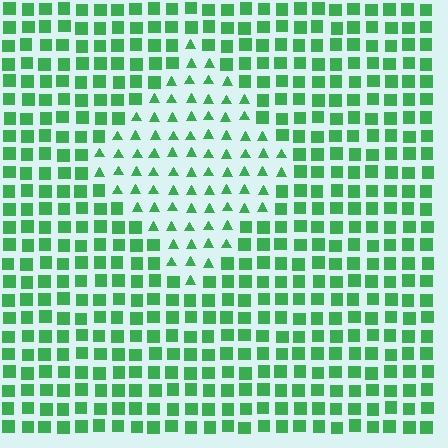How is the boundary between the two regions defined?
The boundary is defined by a change in element shape: triangles inside vs. squares outside. All elements share the same color and spacing.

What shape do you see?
I see a diamond.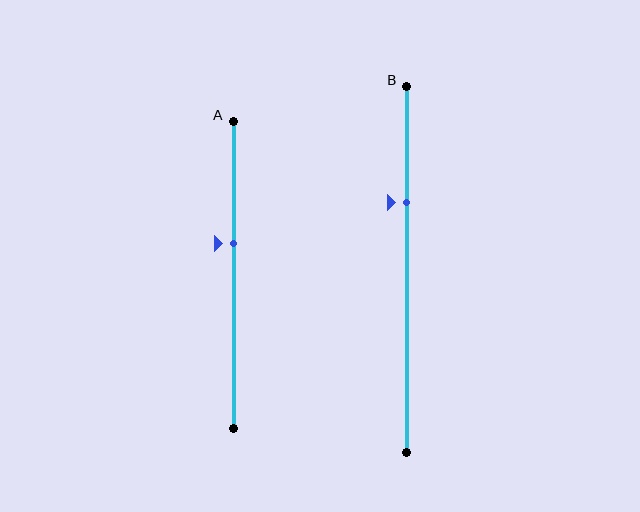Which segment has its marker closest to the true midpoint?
Segment A has its marker closest to the true midpoint.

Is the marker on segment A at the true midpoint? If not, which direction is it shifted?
No, the marker on segment A is shifted upward by about 10% of the segment length.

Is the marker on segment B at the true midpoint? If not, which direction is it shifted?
No, the marker on segment B is shifted upward by about 18% of the segment length.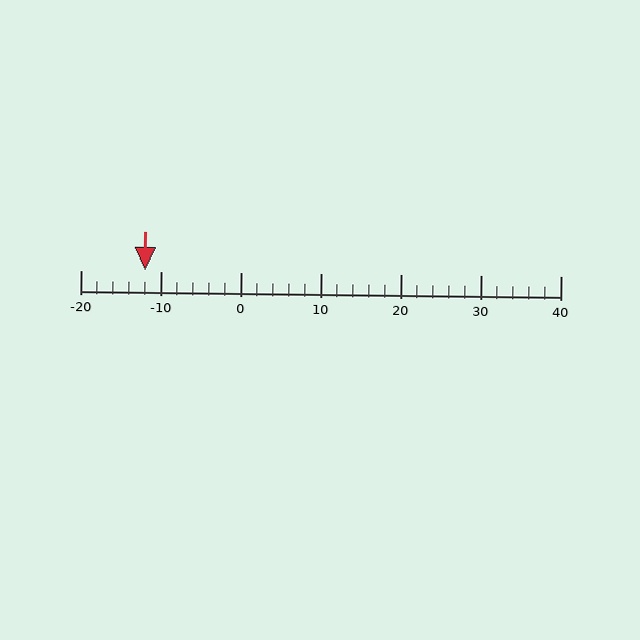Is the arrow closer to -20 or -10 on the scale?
The arrow is closer to -10.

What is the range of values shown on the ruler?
The ruler shows values from -20 to 40.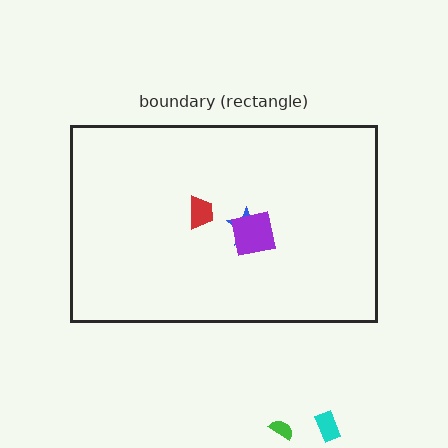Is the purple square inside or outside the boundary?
Inside.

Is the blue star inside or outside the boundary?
Inside.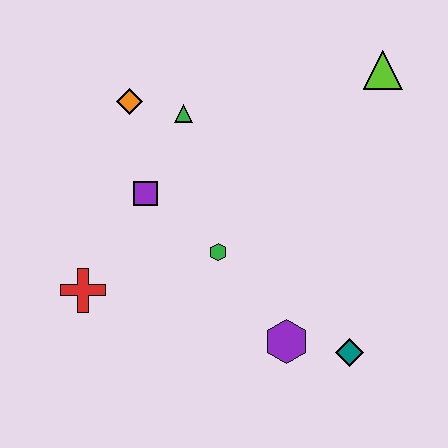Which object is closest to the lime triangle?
The green triangle is closest to the lime triangle.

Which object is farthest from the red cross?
The lime triangle is farthest from the red cross.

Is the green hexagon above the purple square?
No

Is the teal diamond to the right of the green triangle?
Yes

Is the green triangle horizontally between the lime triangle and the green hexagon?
No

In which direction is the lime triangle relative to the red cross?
The lime triangle is to the right of the red cross.